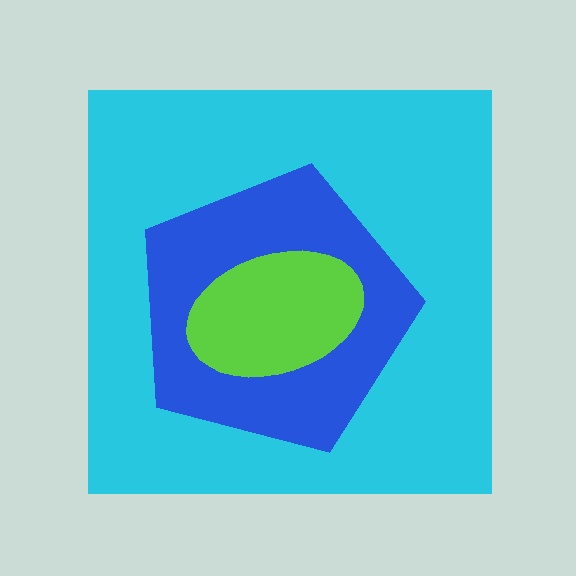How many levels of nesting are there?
3.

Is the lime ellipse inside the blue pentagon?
Yes.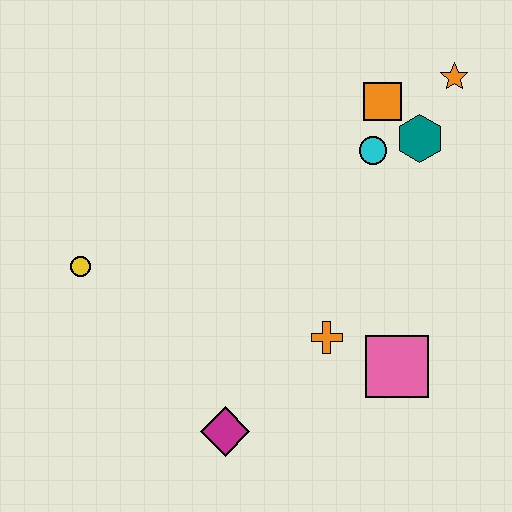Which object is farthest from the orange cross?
The orange star is farthest from the orange cross.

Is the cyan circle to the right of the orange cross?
Yes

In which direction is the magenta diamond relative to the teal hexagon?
The magenta diamond is below the teal hexagon.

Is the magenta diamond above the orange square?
No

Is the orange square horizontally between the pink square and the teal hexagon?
No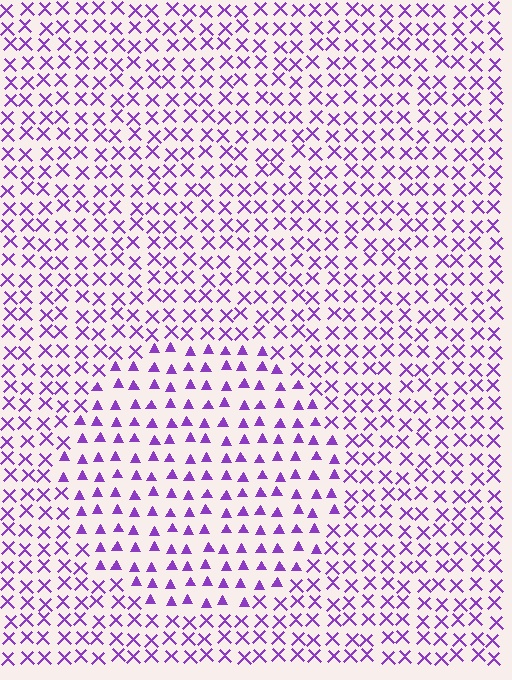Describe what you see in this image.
The image is filled with small purple elements arranged in a uniform grid. A circle-shaped region contains triangles, while the surrounding area contains X marks. The boundary is defined purely by the change in element shape.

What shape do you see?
I see a circle.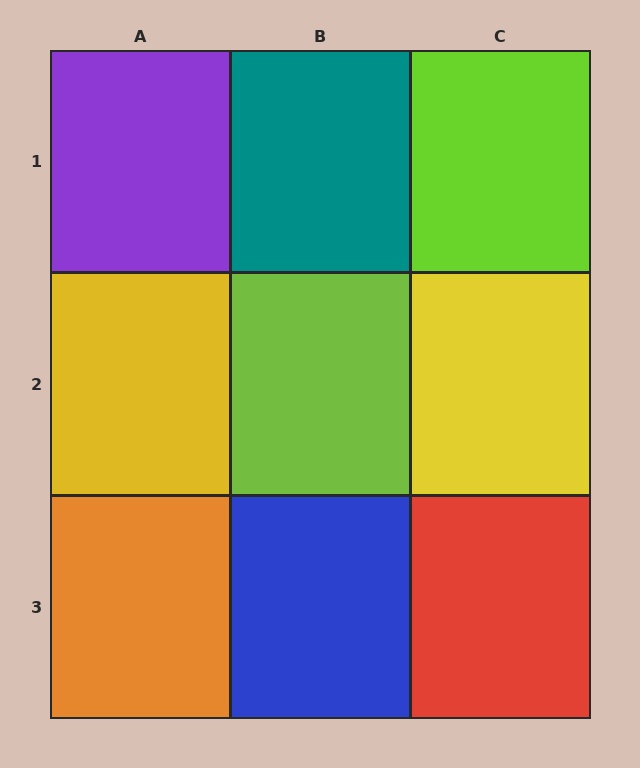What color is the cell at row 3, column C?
Red.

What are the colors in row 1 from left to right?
Purple, teal, lime.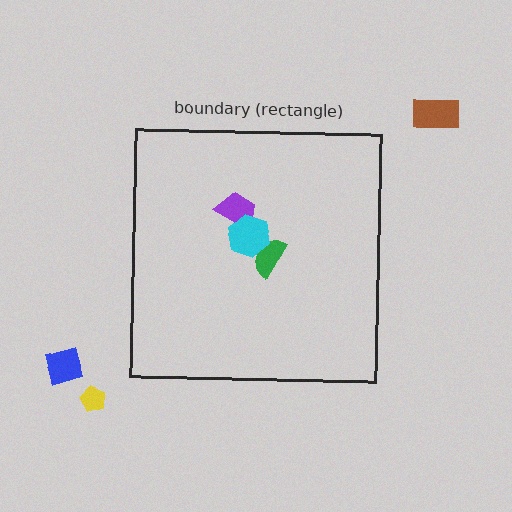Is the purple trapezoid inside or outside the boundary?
Inside.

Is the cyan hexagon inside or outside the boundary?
Inside.